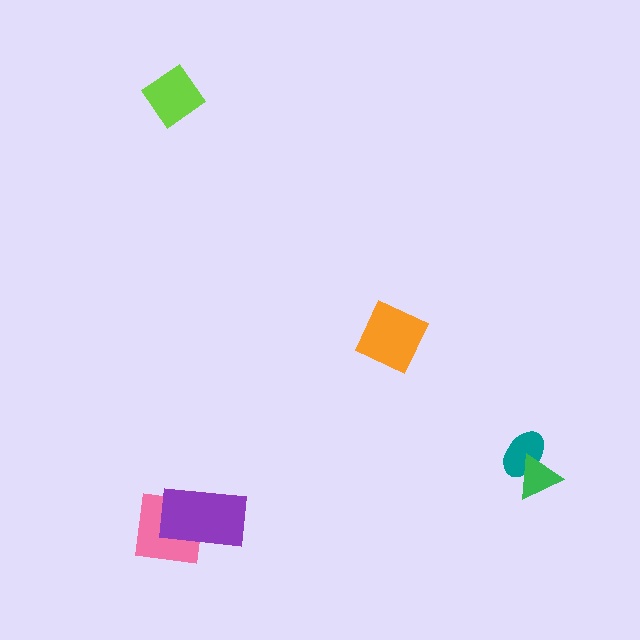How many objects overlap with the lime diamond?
0 objects overlap with the lime diamond.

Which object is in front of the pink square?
The purple rectangle is in front of the pink square.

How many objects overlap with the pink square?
1 object overlaps with the pink square.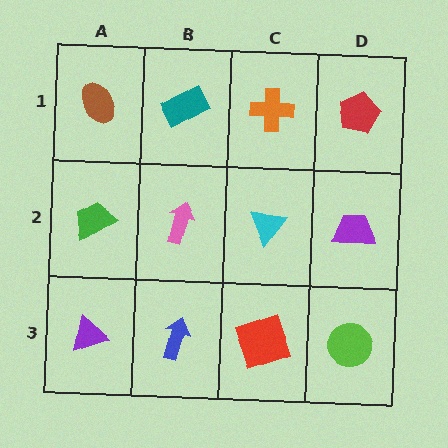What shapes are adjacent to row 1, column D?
A purple trapezoid (row 2, column D), an orange cross (row 1, column C).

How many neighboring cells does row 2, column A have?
3.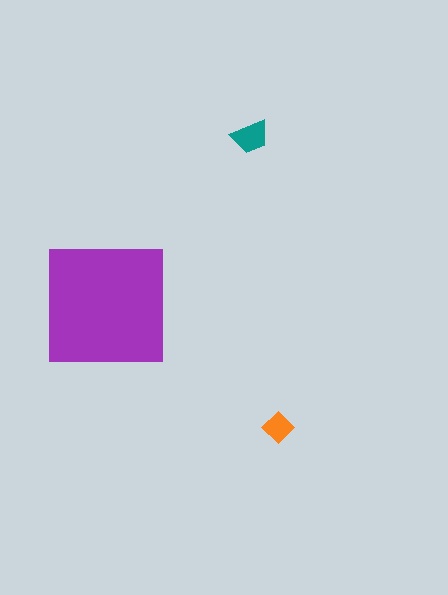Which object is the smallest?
The orange diamond.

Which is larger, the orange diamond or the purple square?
The purple square.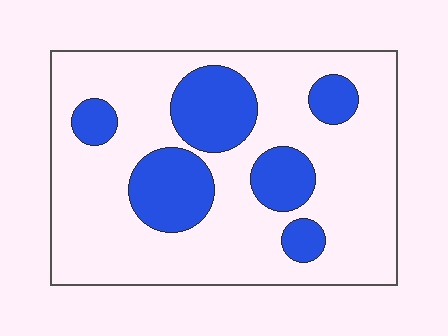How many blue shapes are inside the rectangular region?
6.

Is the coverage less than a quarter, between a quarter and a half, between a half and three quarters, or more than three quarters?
Between a quarter and a half.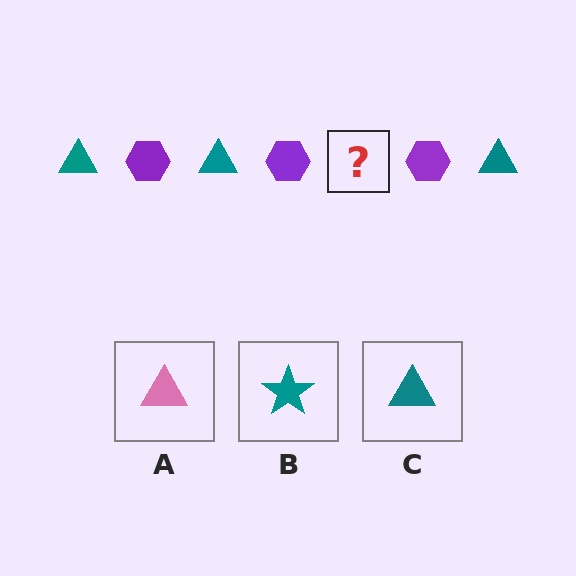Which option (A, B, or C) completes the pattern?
C.